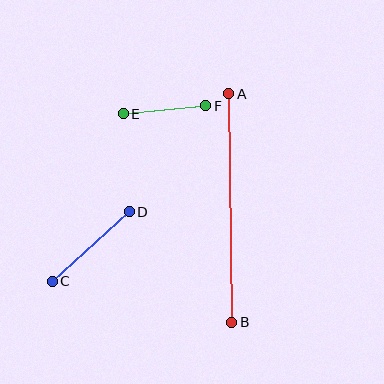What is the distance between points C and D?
The distance is approximately 104 pixels.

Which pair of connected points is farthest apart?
Points A and B are farthest apart.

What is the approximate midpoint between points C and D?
The midpoint is at approximately (91, 247) pixels.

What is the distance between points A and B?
The distance is approximately 229 pixels.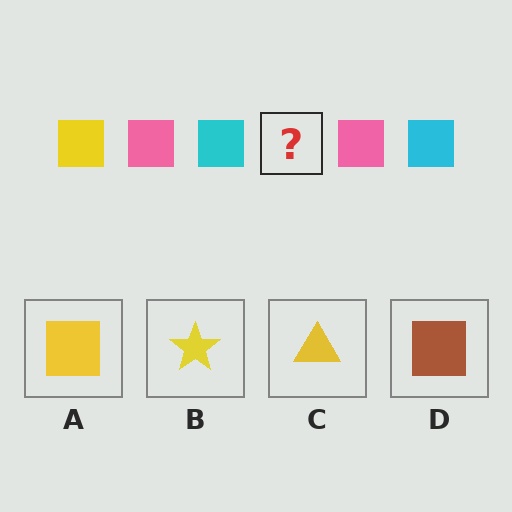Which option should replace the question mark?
Option A.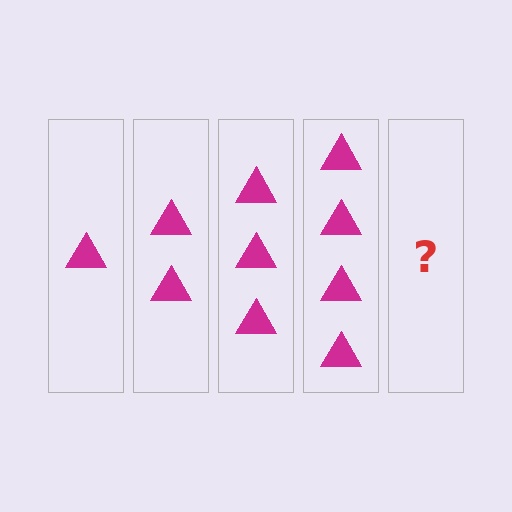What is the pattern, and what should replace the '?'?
The pattern is that each step adds one more triangle. The '?' should be 5 triangles.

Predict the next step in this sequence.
The next step is 5 triangles.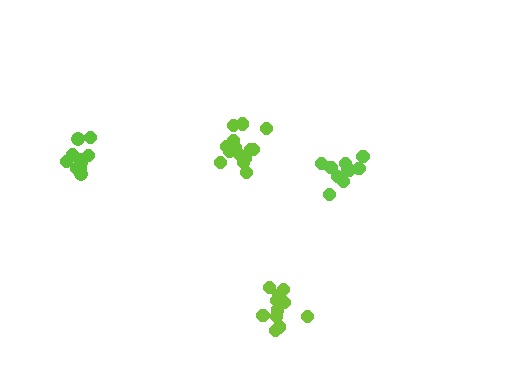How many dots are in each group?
Group 1: 11 dots, Group 2: 14 dots, Group 3: 10 dots, Group 4: 12 dots (47 total).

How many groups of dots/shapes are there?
There are 4 groups.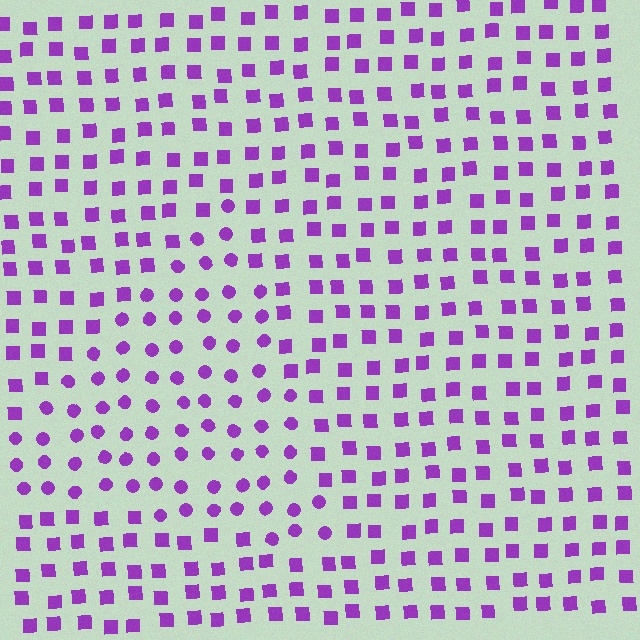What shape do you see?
I see a triangle.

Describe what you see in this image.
The image is filled with small purple elements arranged in a uniform grid. A triangle-shaped region contains circles, while the surrounding area contains squares. The boundary is defined purely by the change in element shape.